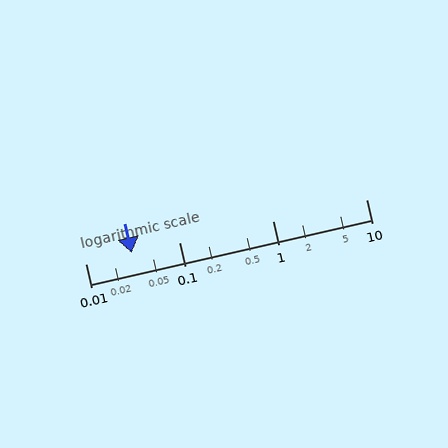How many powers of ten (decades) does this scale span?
The scale spans 3 decades, from 0.01 to 10.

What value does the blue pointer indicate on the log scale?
The pointer indicates approximately 0.031.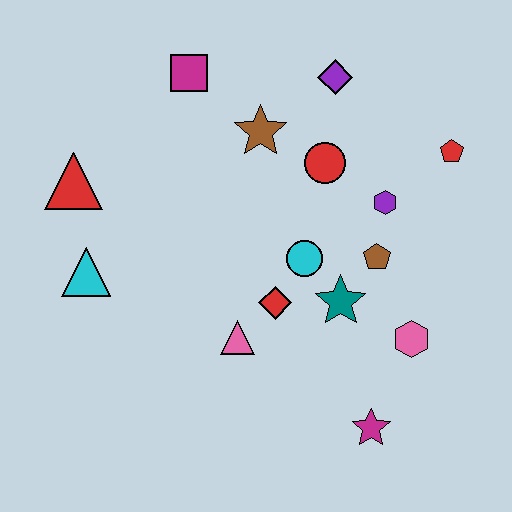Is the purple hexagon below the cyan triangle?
No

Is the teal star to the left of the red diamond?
No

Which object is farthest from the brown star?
The magenta star is farthest from the brown star.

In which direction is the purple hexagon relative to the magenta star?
The purple hexagon is above the magenta star.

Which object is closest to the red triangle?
The cyan triangle is closest to the red triangle.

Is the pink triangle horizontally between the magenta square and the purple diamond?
Yes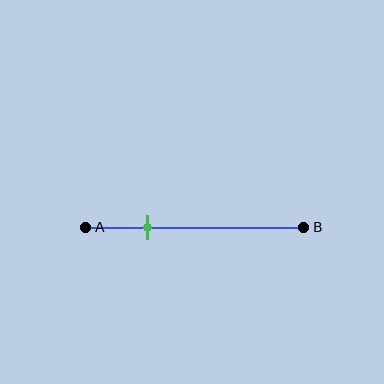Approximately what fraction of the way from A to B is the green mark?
The green mark is approximately 30% of the way from A to B.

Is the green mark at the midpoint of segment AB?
No, the mark is at about 30% from A, not at the 50% midpoint.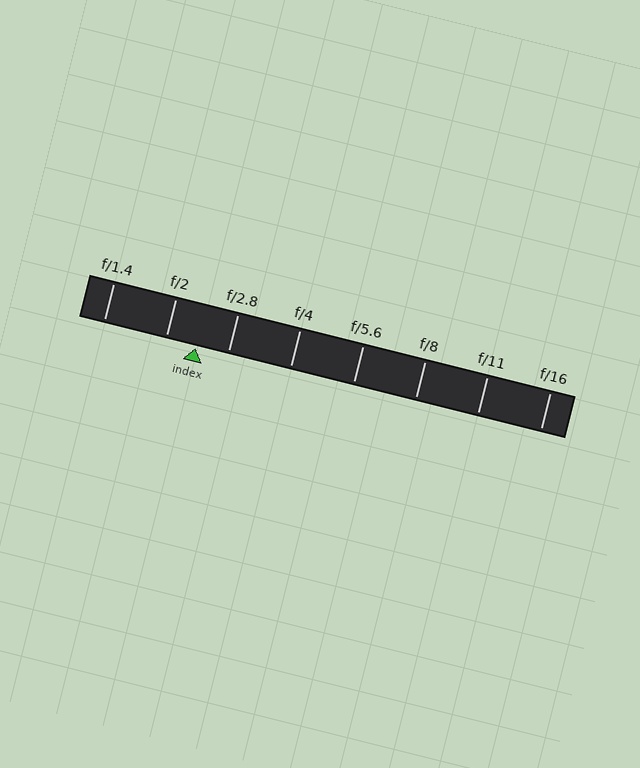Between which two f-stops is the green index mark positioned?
The index mark is between f/2 and f/2.8.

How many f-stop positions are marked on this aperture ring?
There are 8 f-stop positions marked.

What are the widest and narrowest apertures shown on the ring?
The widest aperture shown is f/1.4 and the narrowest is f/16.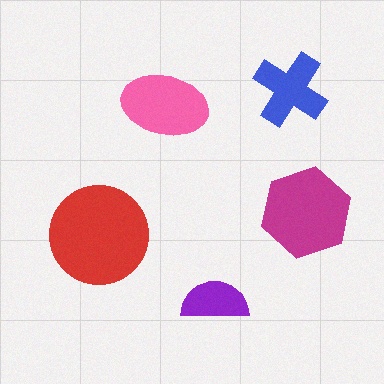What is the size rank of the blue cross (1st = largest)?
4th.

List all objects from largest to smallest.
The red circle, the magenta hexagon, the pink ellipse, the blue cross, the purple semicircle.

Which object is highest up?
The blue cross is topmost.